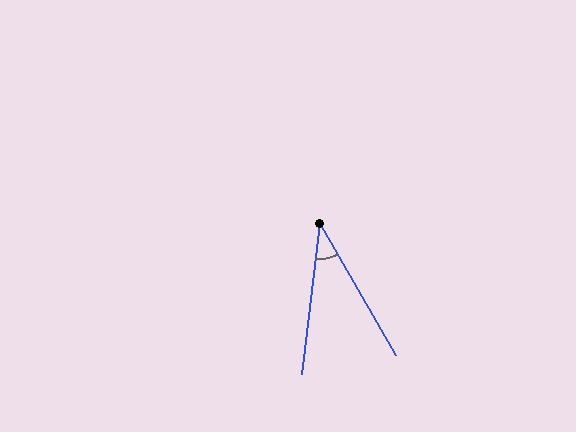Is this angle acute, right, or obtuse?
It is acute.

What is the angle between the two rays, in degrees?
Approximately 37 degrees.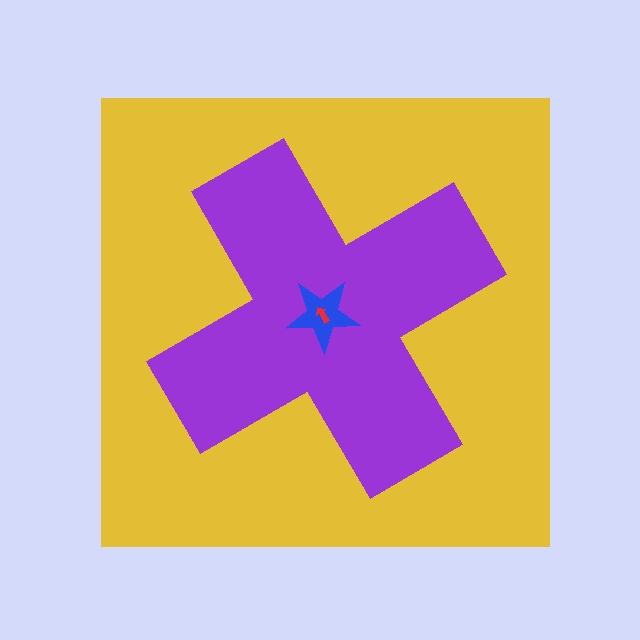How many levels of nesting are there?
4.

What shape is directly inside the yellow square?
The purple cross.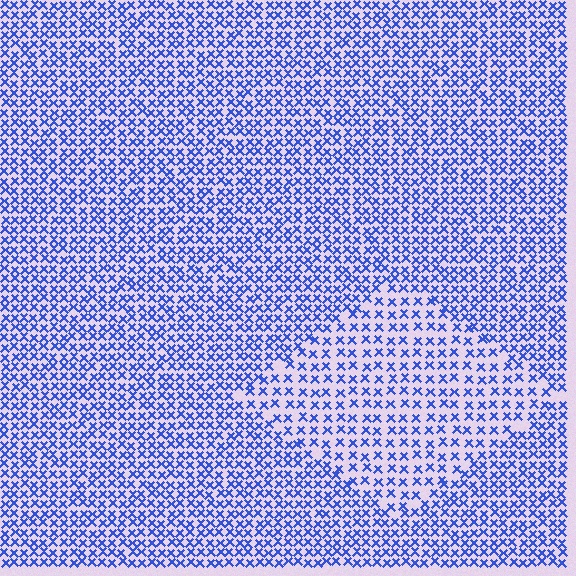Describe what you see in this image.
The image contains small blue elements arranged at two different densities. A diamond-shaped region is visible where the elements are less densely packed than the surrounding area.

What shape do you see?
I see a diamond.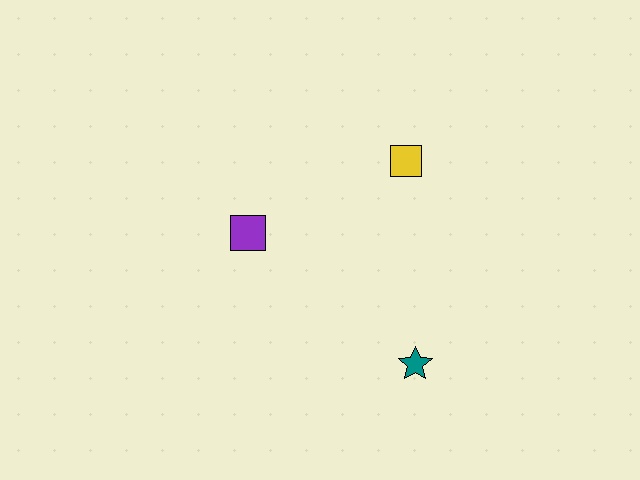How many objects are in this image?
There are 3 objects.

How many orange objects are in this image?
There are no orange objects.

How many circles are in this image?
There are no circles.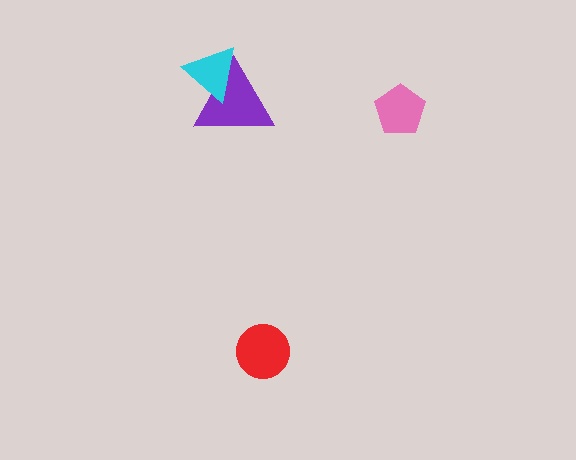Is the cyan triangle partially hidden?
No, no other shape covers it.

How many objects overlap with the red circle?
0 objects overlap with the red circle.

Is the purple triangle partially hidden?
Yes, it is partially covered by another shape.